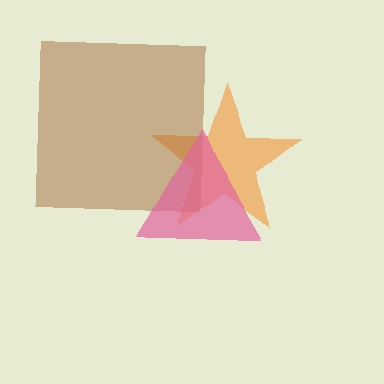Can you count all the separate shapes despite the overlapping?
Yes, there are 3 separate shapes.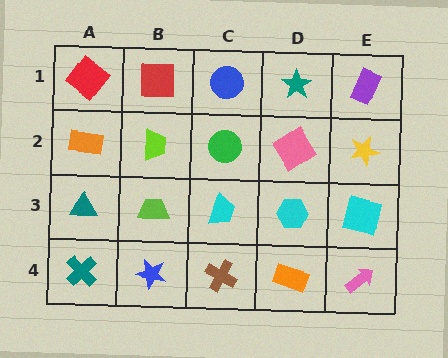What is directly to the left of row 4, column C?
A blue star.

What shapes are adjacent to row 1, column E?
A yellow star (row 2, column E), a teal star (row 1, column D).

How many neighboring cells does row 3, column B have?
4.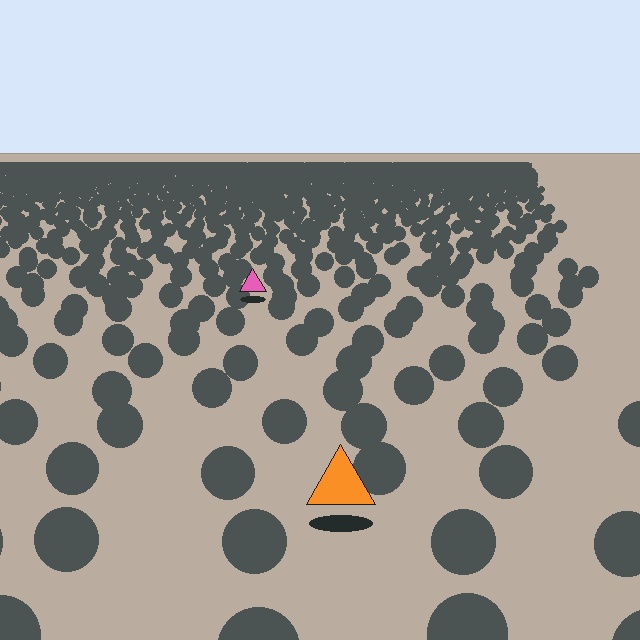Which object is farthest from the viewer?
The pink triangle is farthest from the viewer. It appears smaller and the ground texture around it is denser.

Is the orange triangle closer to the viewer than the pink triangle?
Yes. The orange triangle is closer — you can tell from the texture gradient: the ground texture is coarser near it.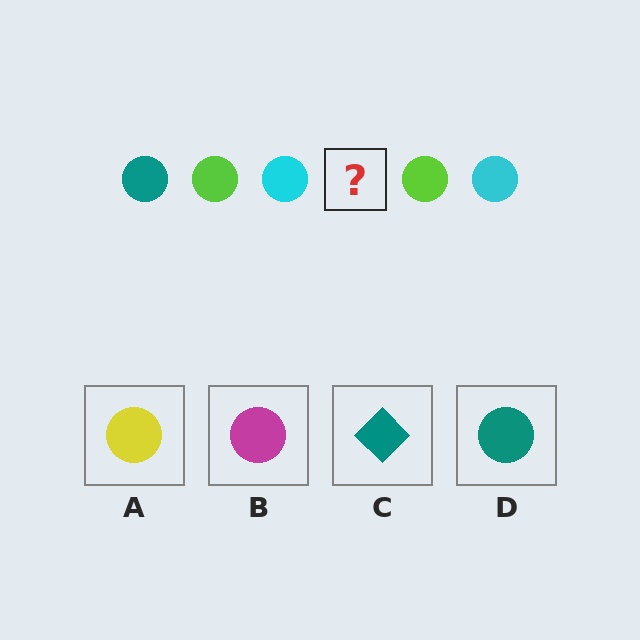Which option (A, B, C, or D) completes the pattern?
D.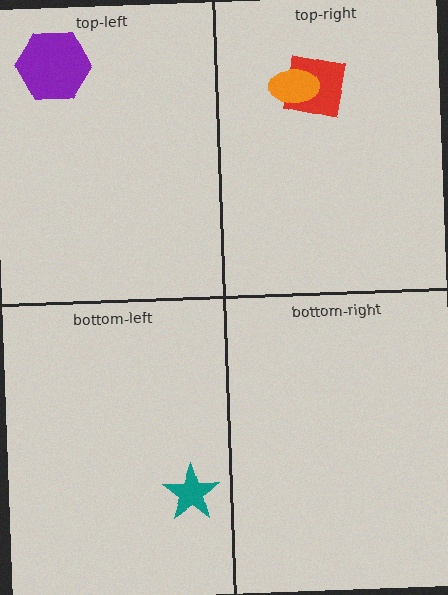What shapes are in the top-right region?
The red square, the orange ellipse.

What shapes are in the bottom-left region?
The teal star.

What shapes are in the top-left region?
The purple hexagon.